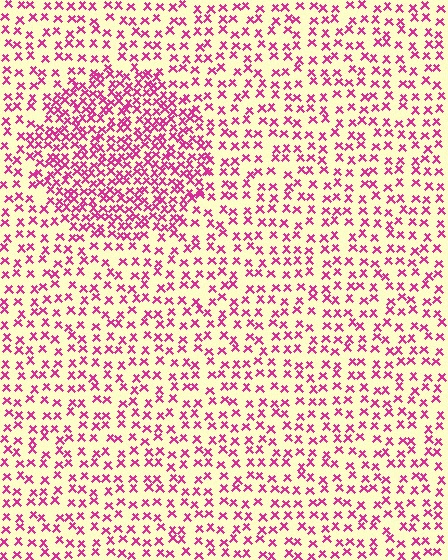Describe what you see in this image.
The image contains small magenta elements arranged at two different densities. A circle-shaped region is visible where the elements are more densely packed than the surrounding area.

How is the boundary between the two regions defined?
The boundary is defined by a change in element density (approximately 2.1x ratio). All elements are the same color, size, and shape.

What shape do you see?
I see a circle.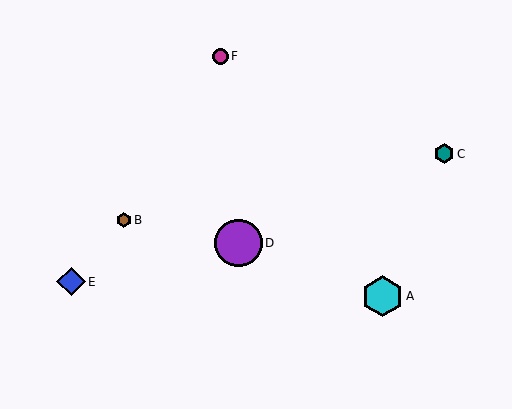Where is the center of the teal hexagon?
The center of the teal hexagon is at (444, 154).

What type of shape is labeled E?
Shape E is a blue diamond.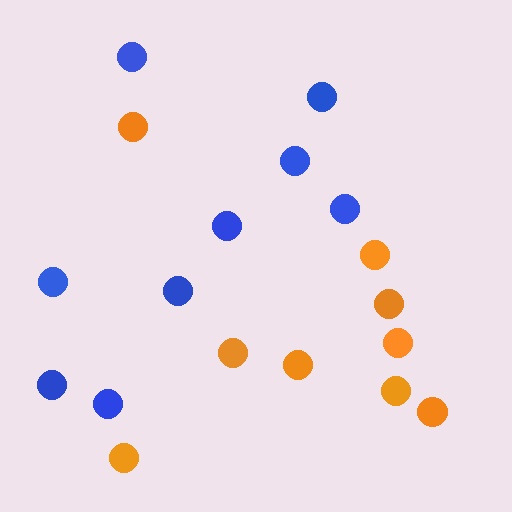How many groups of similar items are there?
There are 2 groups: one group of blue circles (9) and one group of orange circles (9).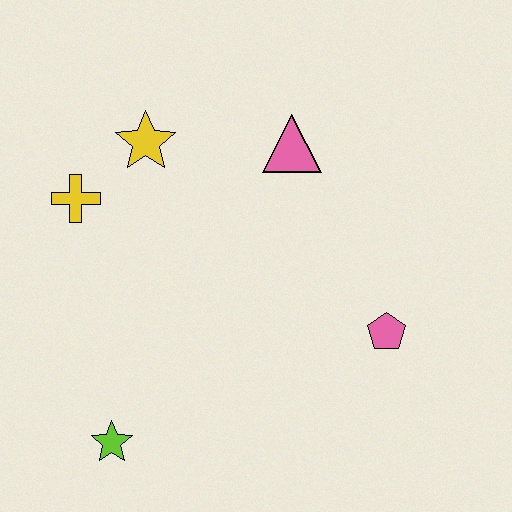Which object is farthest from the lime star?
The pink triangle is farthest from the lime star.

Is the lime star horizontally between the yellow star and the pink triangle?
No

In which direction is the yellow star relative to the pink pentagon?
The yellow star is to the left of the pink pentagon.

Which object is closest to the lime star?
The yellow cross is closest to the lime star.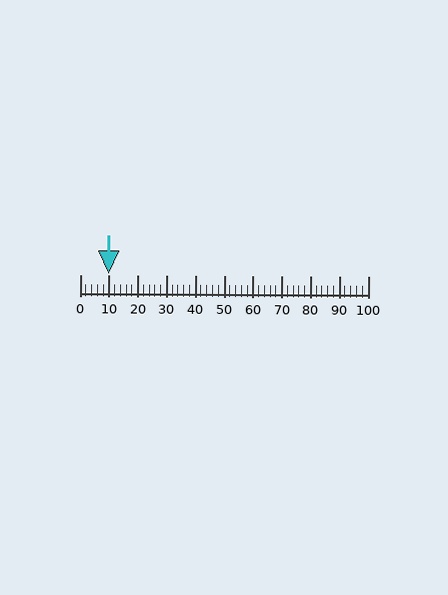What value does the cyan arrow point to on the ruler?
The cyan arrow points to approximately 10.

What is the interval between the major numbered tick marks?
The major tick marks are spaced 10 units apart.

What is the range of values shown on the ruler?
The ruler shows values from 0 to 100.